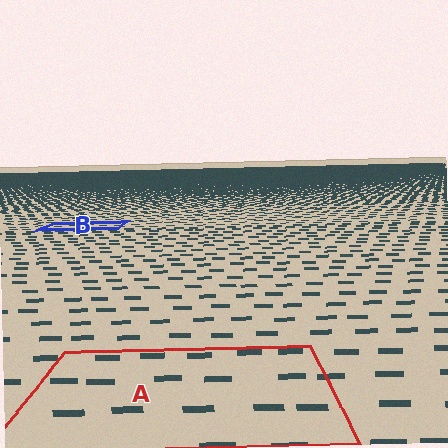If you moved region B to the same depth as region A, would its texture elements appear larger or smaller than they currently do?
They would appear larger. At a closer depth, the same texture elements are projected at a bigger on-screen size.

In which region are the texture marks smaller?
The texture marks are smaller in region B, because it is farther away.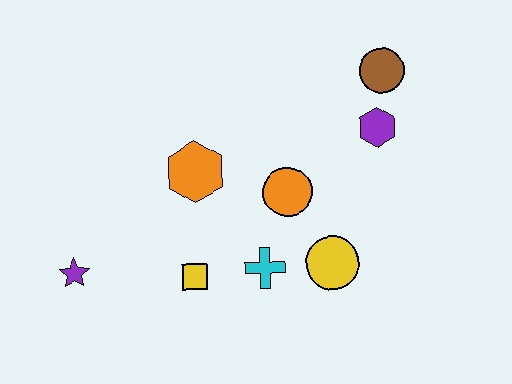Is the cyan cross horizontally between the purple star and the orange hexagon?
No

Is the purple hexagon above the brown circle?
No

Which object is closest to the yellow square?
The cyan cross is closest to the yellow square.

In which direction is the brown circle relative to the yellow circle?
The brown circle is above the yellow circle.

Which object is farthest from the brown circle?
The purple star is farthest from the brown circle.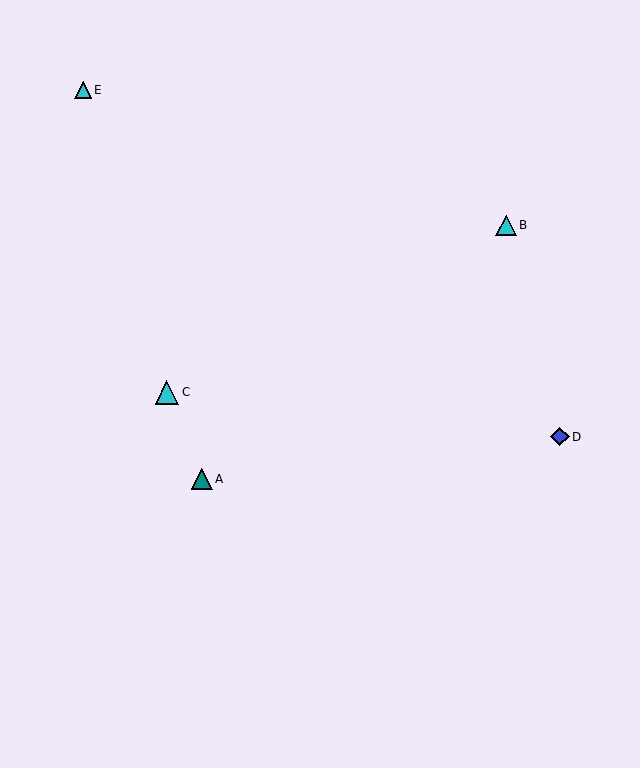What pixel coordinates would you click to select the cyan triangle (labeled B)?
Click at (506, 225) to select the cyan triangle B.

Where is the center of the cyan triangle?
The center of the cyan triangle is at (167, 392).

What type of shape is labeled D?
Shape D is a blue diamond.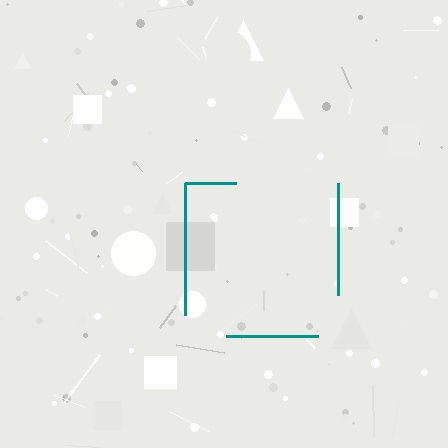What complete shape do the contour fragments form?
The contour fragments form a square.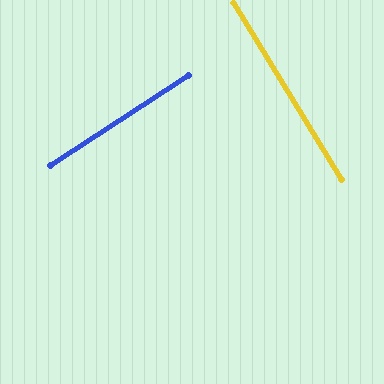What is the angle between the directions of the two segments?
Approximately 88 degrees.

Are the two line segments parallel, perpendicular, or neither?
Perpendicular — they meet at approximately 88°.